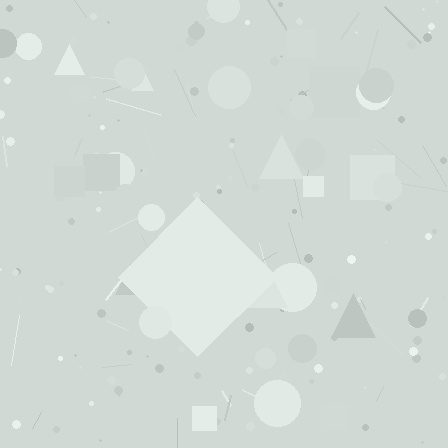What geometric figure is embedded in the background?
A diamond is embedded in the background.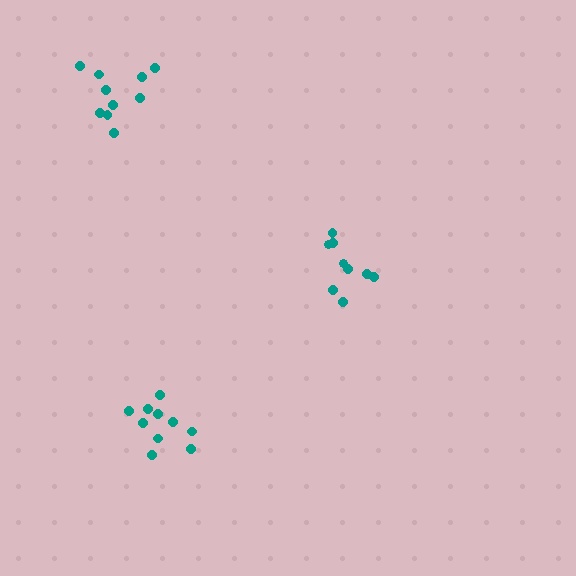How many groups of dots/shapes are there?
There are 3 groups.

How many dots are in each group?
Group 1: 9 dots, Group 2: 10 dots, Group 3: 10 dots (29 total).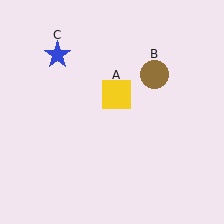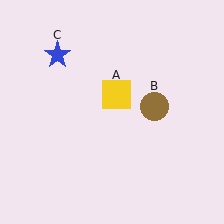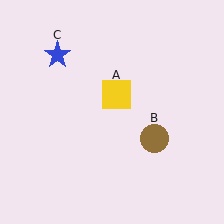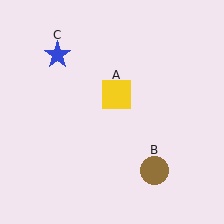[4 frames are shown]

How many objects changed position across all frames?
1 object changed position: brown circle (object B).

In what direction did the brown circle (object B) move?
The brown circle (object B) moved down.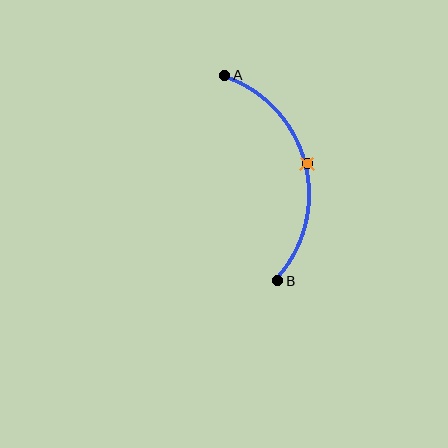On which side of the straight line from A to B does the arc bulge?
The arc bulges to the right of the straight line connecting A and B.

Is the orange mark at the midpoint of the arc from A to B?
Yes. The orange mark lies on the arc at equal arc-length from both A and B — it is the arc midpoint.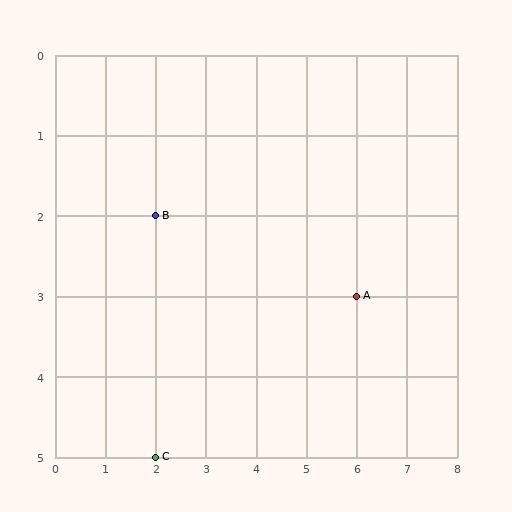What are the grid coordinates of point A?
Point A is at grid coordinates (6, 3).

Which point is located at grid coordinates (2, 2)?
Point B is at (2, 2).